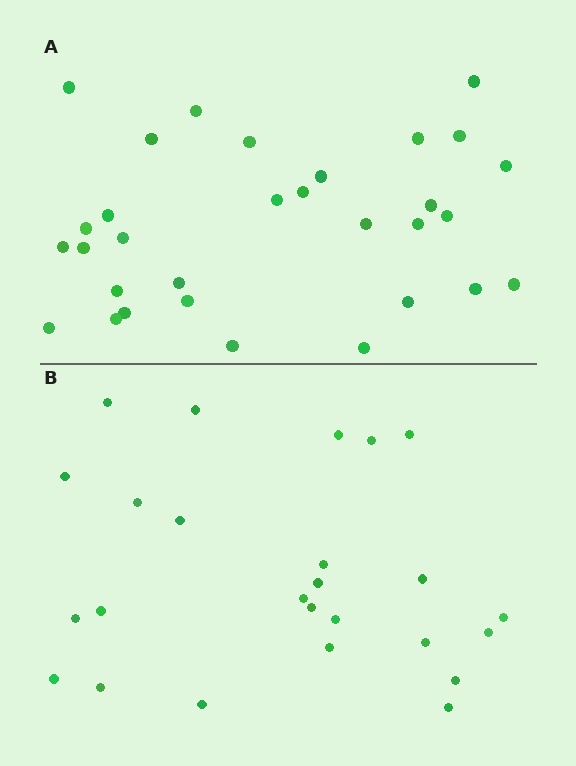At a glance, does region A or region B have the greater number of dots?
Region A (the top region) has more dots.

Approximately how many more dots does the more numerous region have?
Region A has about 6 more dots than region B.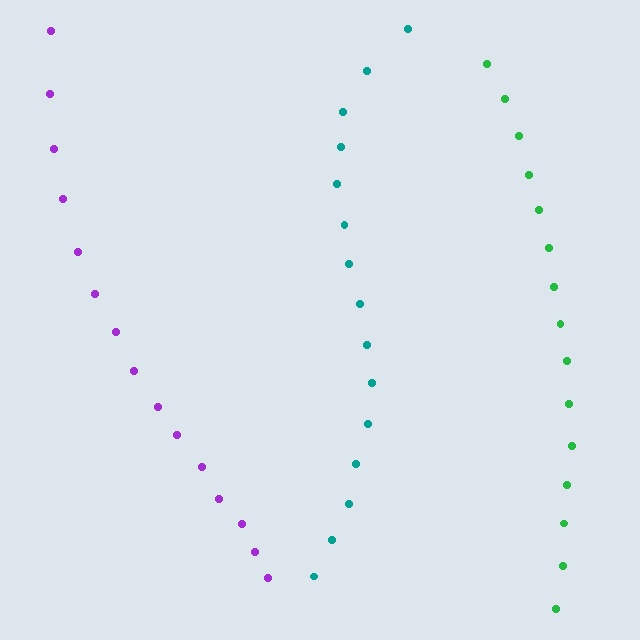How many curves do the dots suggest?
There are 3 distinct paths.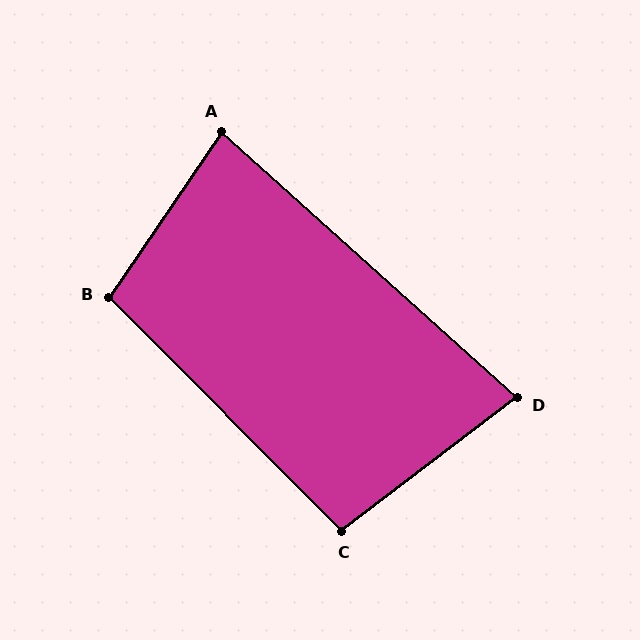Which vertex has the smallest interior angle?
D, at approximately 79 degrees.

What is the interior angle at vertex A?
Approximately 82 degrees (acute).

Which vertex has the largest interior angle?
B, at approximately 101 degrees.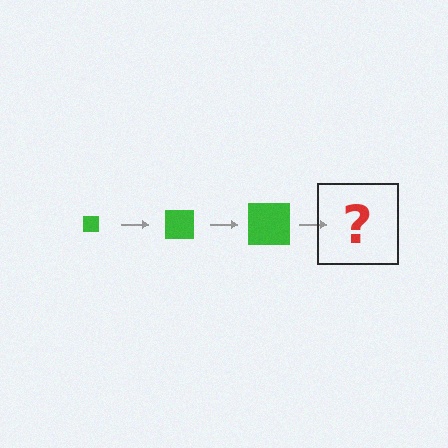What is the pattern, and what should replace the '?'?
The pattern is that the square gets progressively larger each step. The '?' should be a green square, larger than the previous one.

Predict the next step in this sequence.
The next step is a green square, larger than the previous one.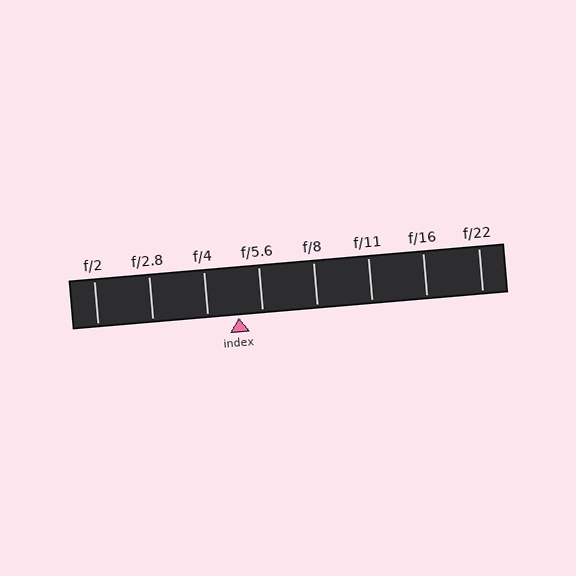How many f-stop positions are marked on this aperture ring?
There are 8 f-stop positions marked.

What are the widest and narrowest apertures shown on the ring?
The widest aperture shown is f/2 and the narrowest is f/22.